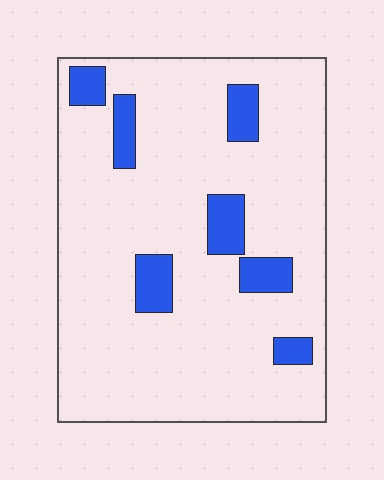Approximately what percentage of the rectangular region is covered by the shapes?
Approximately 15%.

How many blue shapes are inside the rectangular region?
7.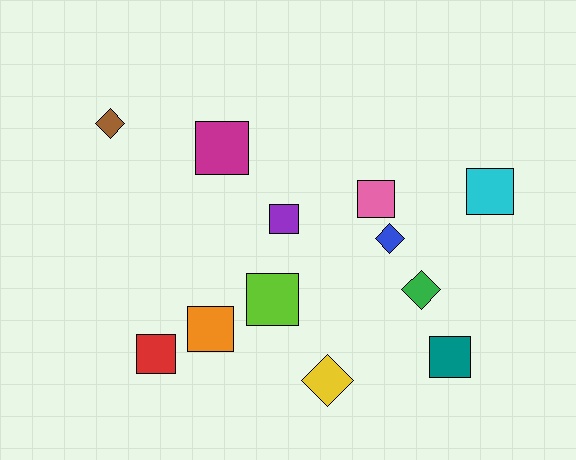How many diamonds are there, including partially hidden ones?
There are 4 diamonds.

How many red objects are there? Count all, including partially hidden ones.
There is 1 red object.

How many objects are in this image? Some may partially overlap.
There are 12 objects.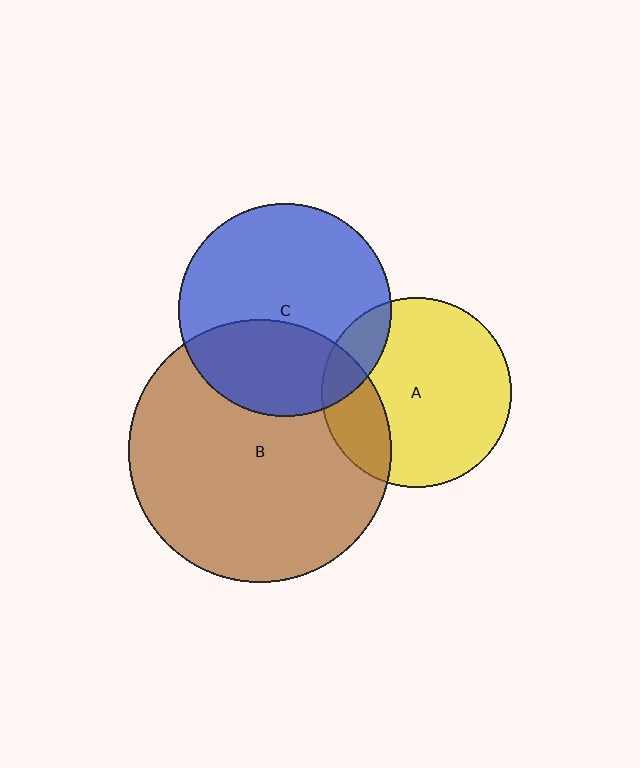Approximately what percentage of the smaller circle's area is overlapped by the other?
Approximately 20%.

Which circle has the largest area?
Circle B (brown).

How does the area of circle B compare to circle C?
Approximately 1.5 times.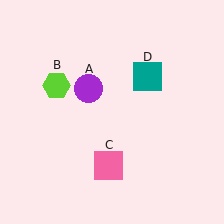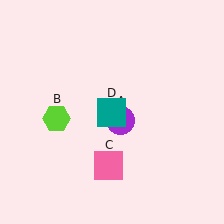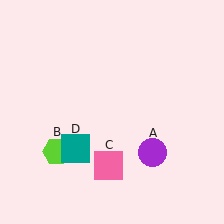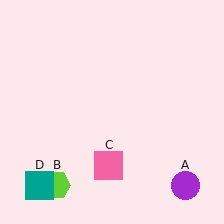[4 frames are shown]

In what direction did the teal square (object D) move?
The teal square (object D) moved down and to the left.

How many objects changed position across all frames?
3 objects changed position: purple circle (object A), lime hexagon (object B), teal square (object D).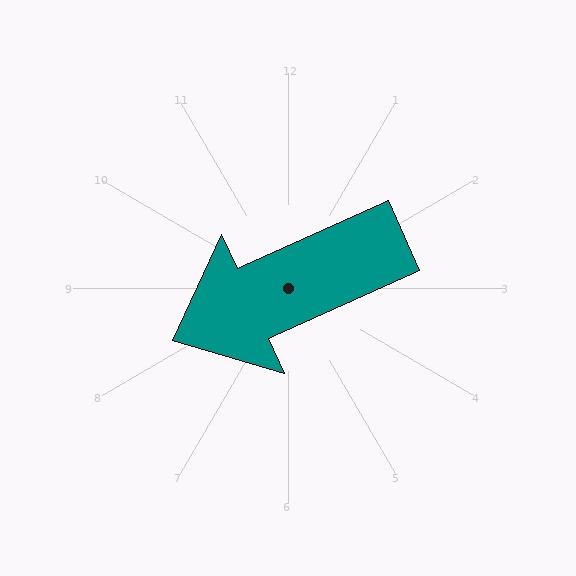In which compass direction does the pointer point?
Southwest.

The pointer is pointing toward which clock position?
Roughly 8 o'clock.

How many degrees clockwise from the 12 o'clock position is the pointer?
Approximately 246 degrees.